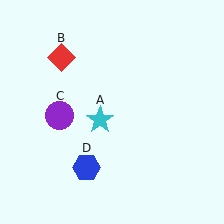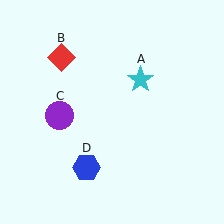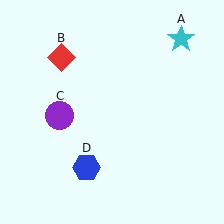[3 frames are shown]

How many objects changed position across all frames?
1 object changed position: cyan star (object A).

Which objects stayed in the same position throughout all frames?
Red diamond (object B) and purple circle (object C) and blue hexagon (object D) remained stationary.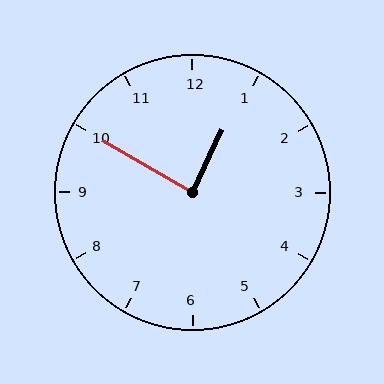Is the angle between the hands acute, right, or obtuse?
It is right.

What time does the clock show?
12:50.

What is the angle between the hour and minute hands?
Approximately 85 degrees.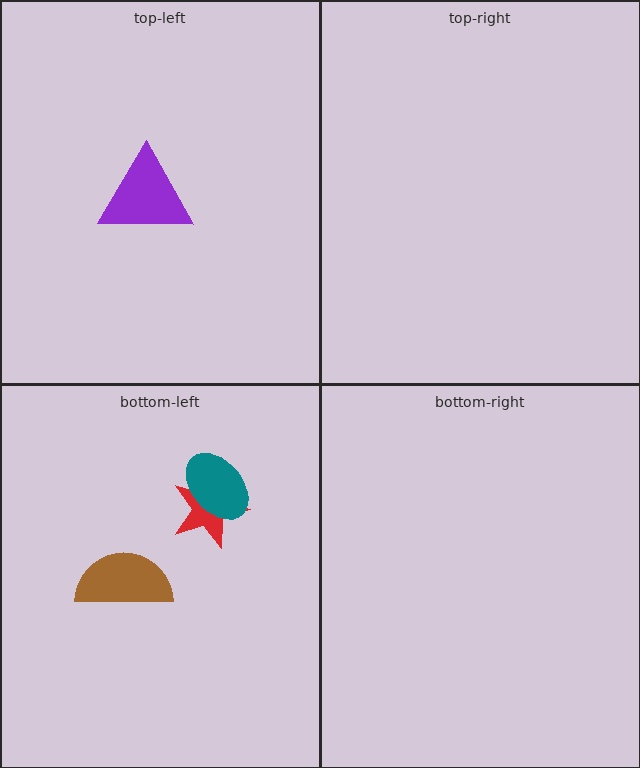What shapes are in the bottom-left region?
The red star, the teal ellipse, the brown semicircle.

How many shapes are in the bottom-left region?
3.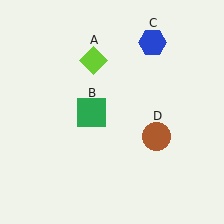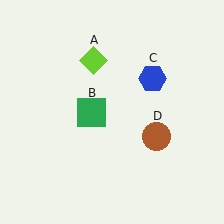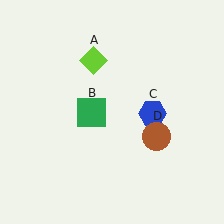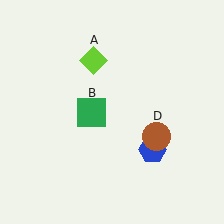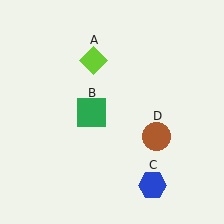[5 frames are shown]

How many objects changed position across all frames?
1 object changed position: blue hexagon (object C).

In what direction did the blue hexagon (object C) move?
The blue hexagon (object C) moved down.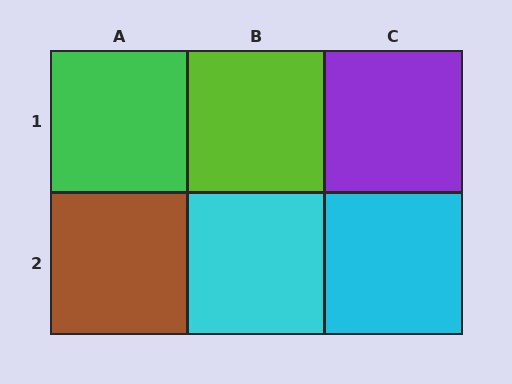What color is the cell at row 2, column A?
Brown.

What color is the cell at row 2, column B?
Cyan.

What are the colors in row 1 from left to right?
Green, lime, purple.